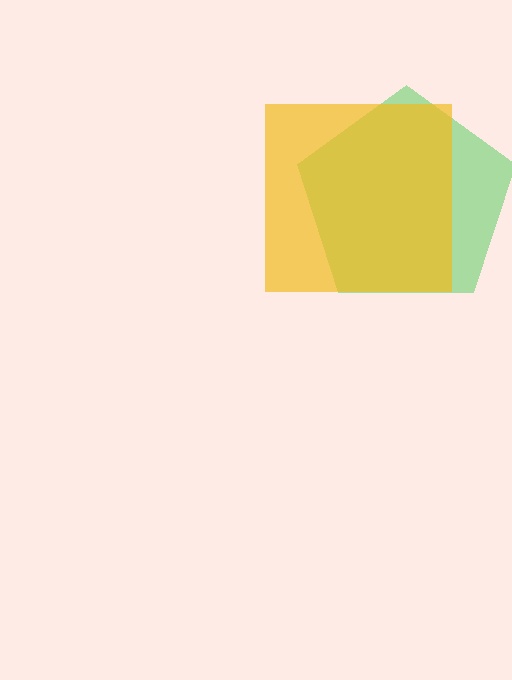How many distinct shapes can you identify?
There are 2 distinct shapes: a green pentagon, a yellow square.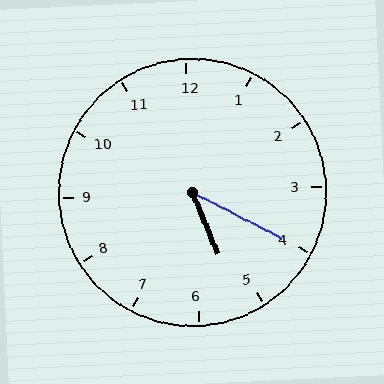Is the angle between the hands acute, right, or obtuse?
It is acute.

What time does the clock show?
5:20.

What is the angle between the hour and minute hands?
Approximately 40 degrees.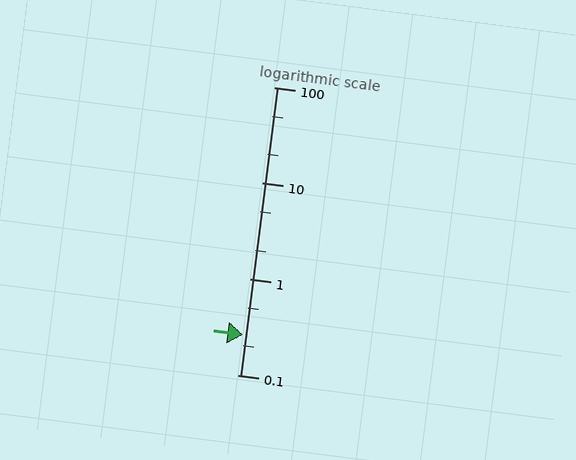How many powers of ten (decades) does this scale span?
The scale spans 3 decades, from 0.1 to 100.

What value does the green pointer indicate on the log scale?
The pointer indicates approximately 0.26.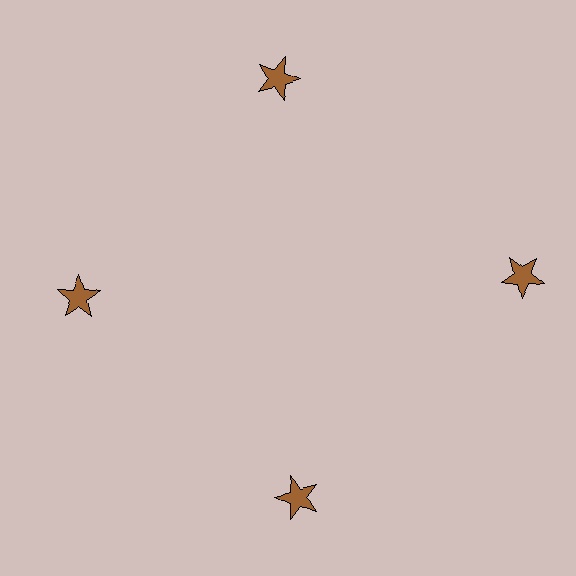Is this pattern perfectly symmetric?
No. The 4 brown stars are arranged in a ring, but one element near the 3 o'clock position is pushed outward from the center, breaking the 4-fold rotational symmetry.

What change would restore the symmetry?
The symmetry would be restored by moving it inward, back onto the ring so that all 4 stars sit at equal angles and equal distance from the center.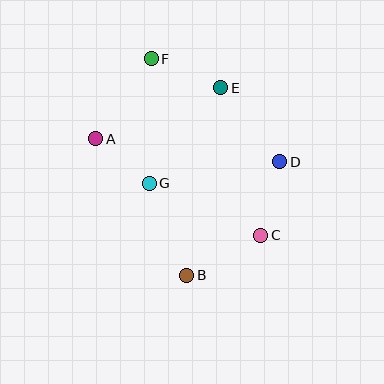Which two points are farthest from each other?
Points B and F are farthest from each other.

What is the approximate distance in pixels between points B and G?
The distance between B and G is approximately 100 pixels.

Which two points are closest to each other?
Points A and G are closest to each other.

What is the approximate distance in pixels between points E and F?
The distance between E and F is approximately 75 pixels.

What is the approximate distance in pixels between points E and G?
The distance between E and G is approximately 119 pixels.